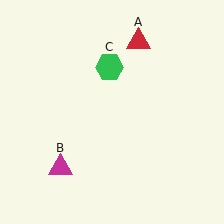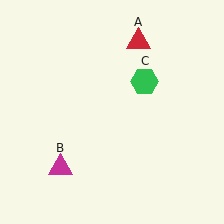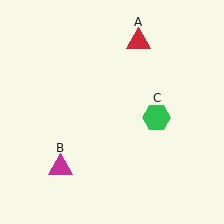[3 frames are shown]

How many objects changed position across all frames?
1 object changed position: green hexagon (object C).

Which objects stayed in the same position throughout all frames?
Red triangle (object A) and magenta triangle (object B) remained stationary.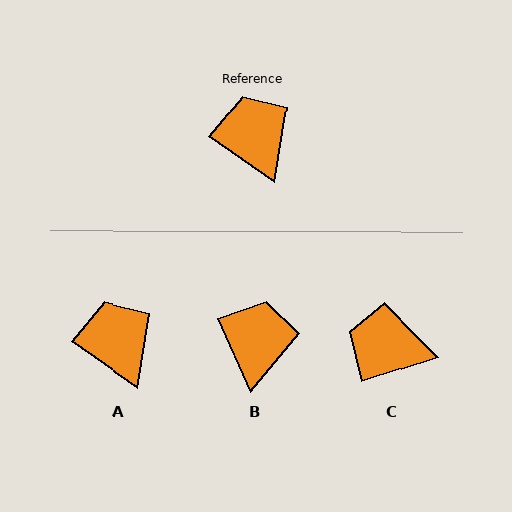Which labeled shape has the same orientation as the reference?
A.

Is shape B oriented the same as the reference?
No, it is off by about 30 degrees.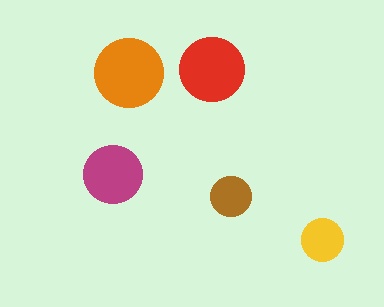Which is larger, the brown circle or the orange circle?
The orange one.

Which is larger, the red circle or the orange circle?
The orange one.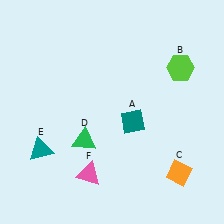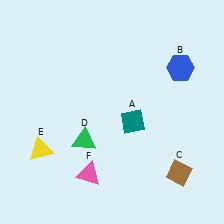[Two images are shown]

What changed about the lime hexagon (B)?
In Image 1, B is lime. In Image 2, it changed to blue.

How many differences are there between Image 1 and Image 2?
There are 3 differences between the two images.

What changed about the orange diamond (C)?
In Image 1, C is orange. In Image 2, it changed to brown.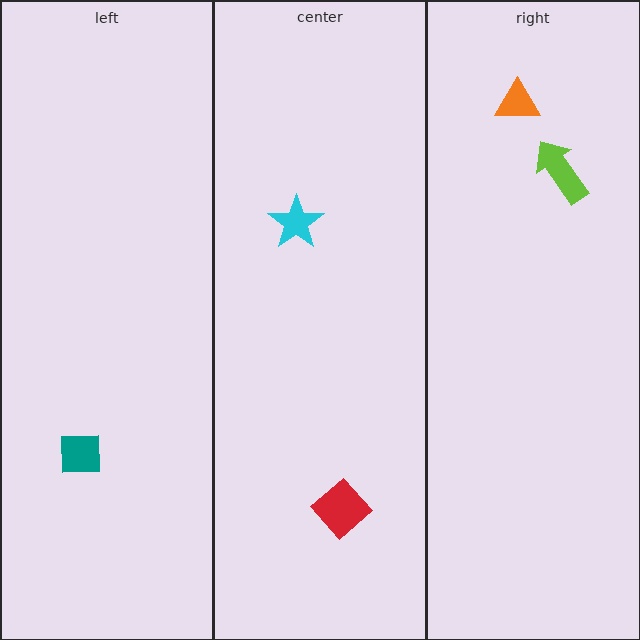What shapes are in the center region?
The red diamond, the cyan star.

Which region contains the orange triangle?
The right region.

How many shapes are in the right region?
2.